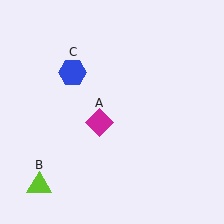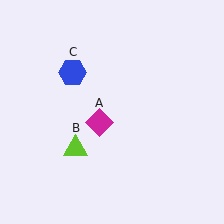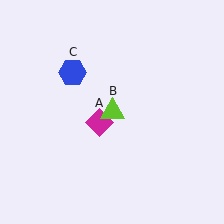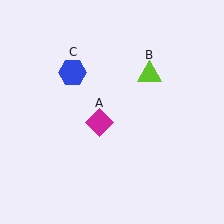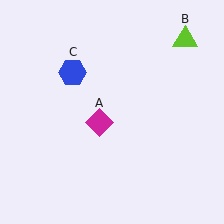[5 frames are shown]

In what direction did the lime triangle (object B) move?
The lime triangle (object B) moved up and to the right.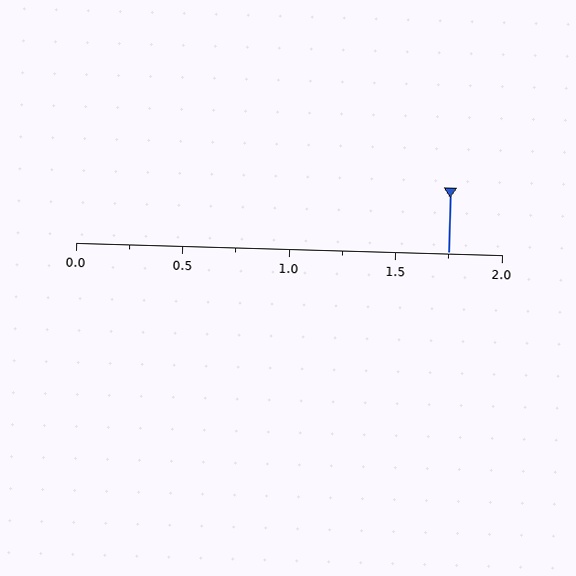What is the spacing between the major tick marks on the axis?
The major ticks are spaced 0.5 apart.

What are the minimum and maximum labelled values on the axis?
The axis runs from 0.0 to 2.0.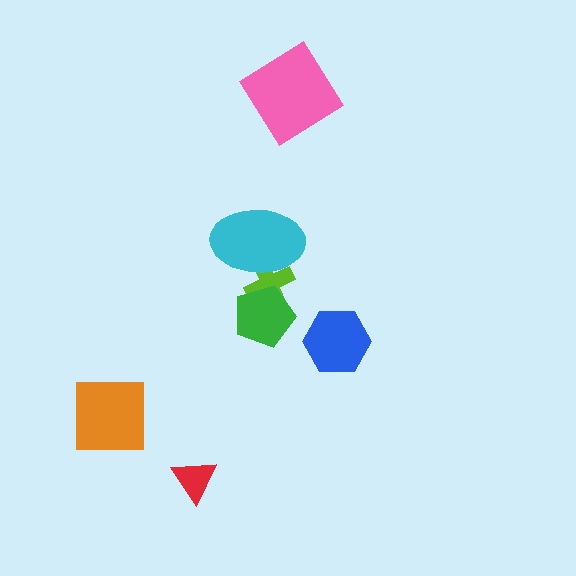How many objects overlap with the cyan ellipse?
1 object overlaps with the cyan ellipse.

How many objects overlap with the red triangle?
0 objects overlap with the red triangle.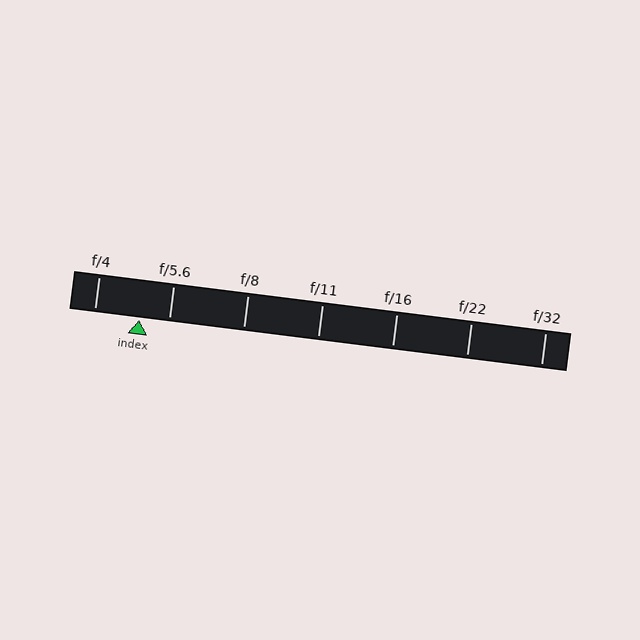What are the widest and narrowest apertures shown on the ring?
The widest aperture shown is f/4 and the narrowest is f/32.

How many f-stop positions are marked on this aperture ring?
There are 7 f-stop positions marked.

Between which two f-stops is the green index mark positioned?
The index mark is between f/4 and f/5.6.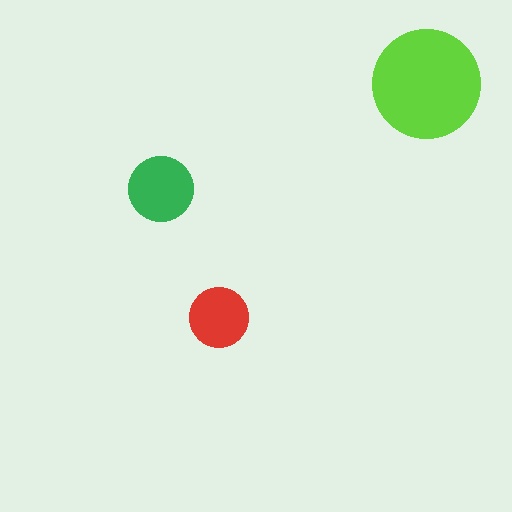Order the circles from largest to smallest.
the lime one, the green one, the red one.